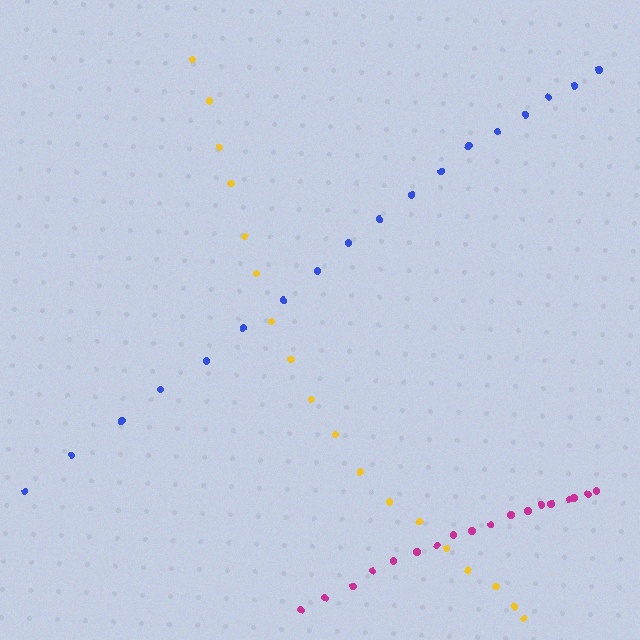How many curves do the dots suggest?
There are 3 distinct paths.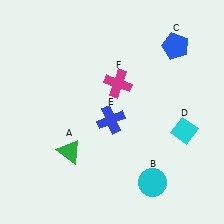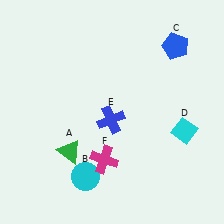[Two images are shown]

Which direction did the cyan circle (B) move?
The cyan circle (B) moved left.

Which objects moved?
The objects that moved are: the cyan circle (B), the magenta cross (F).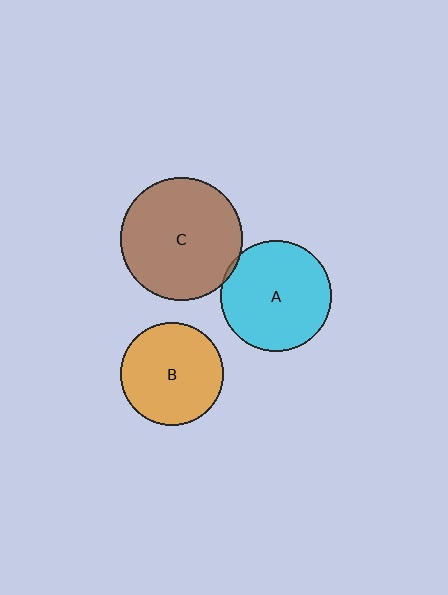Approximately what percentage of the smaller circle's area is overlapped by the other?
Approximately 5%.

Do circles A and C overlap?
Yes.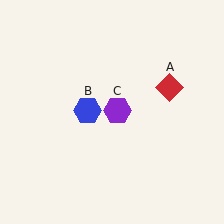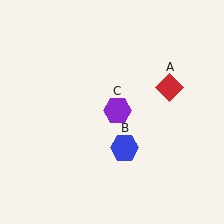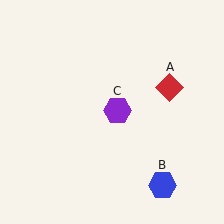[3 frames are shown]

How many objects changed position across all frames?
1 object changed position: blue hexagon (object B).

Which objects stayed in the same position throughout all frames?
Red diamond (object A) and purple hexagon (object C) remained stationary.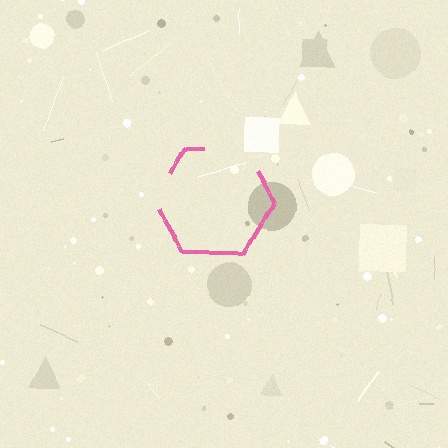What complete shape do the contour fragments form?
The contour fragments form a hexagon.